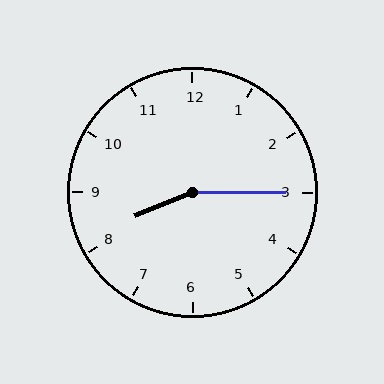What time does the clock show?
8:15.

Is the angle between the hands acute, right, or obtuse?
It is obtuse.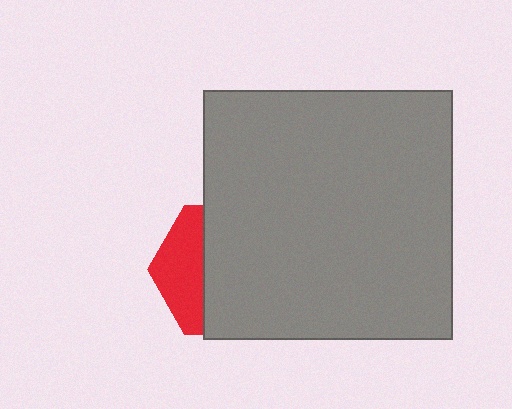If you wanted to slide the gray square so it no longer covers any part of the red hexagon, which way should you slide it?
Slide it right — that is the most direct way to separate the two shapes.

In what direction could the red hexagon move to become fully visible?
The red hexagon could move left. That would shift it out from behind the gray square entirely.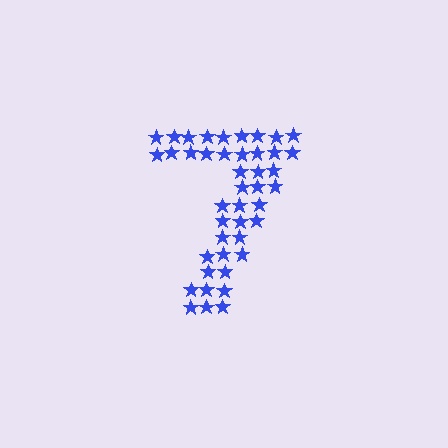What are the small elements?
The small elements are stars.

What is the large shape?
The large shape is the digit 7.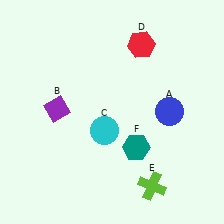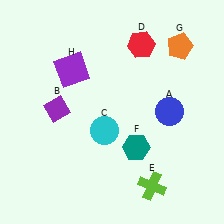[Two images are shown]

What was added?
An orange pentagon (G), a purple square (H) were added in Image 2.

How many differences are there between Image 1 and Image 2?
There are 2 differences between the two images.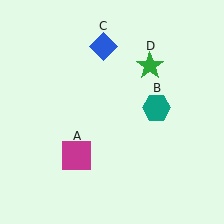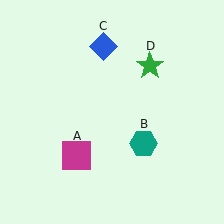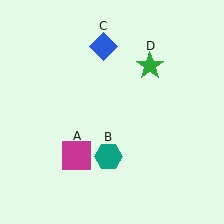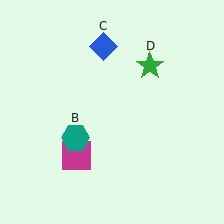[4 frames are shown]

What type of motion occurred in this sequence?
The teal hexagon (object B) rotated clockwise around the center of the scene.